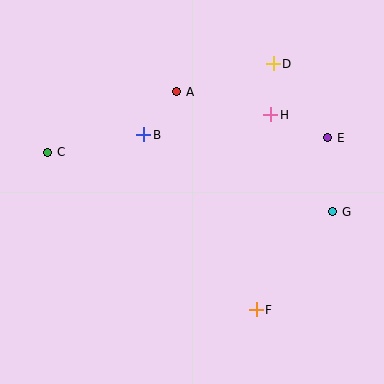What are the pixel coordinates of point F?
Point F is at (256, 310).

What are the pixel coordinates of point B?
Point B is at (144, 135).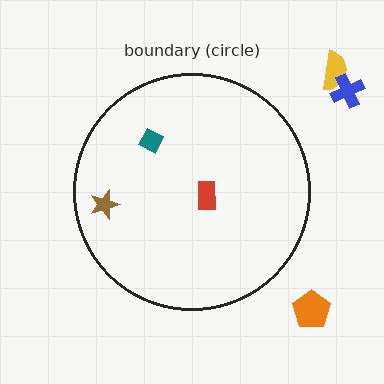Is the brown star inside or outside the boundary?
Inside.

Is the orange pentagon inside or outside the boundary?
Outside.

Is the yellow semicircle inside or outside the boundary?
Outside.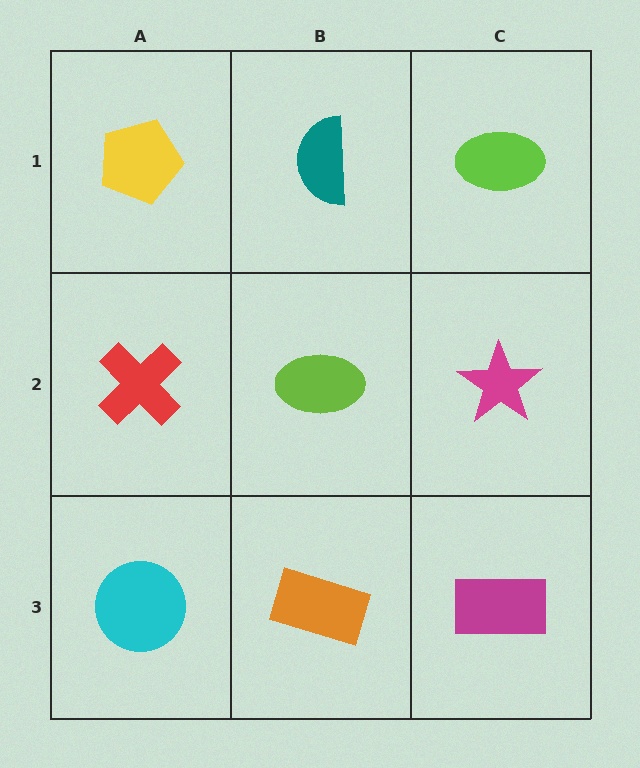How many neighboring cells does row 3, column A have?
2.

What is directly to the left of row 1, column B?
A yellow pentagon.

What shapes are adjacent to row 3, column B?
A lime ellipse (row 2, column B), a cyan circle (row 3, column A), a magenta rectangle (row 3, column C).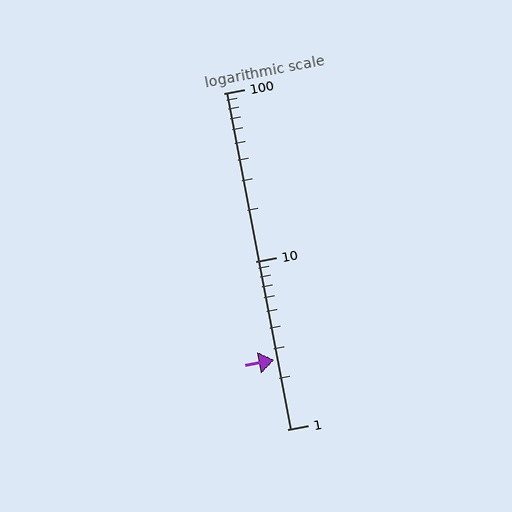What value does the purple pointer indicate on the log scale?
The pointer indicates approximately 2.6.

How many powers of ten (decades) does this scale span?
The scale spans 2 decades, from 1 to 100.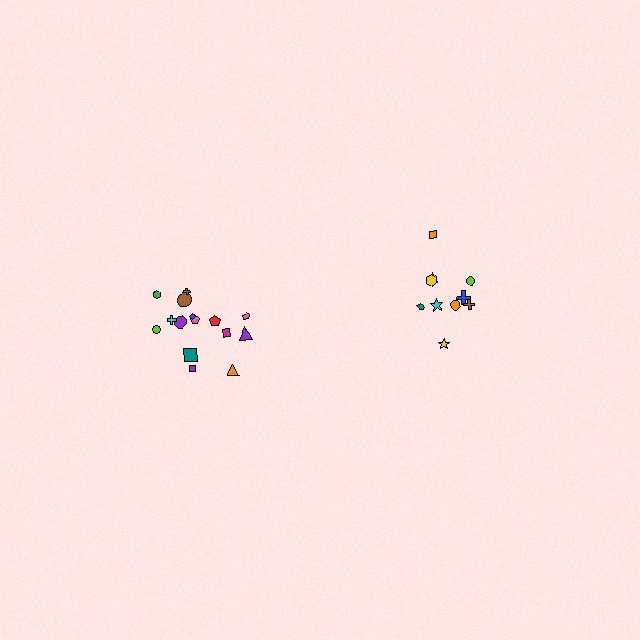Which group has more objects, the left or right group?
The left group.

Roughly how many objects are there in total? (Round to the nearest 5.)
Roughly 25 objects in total.